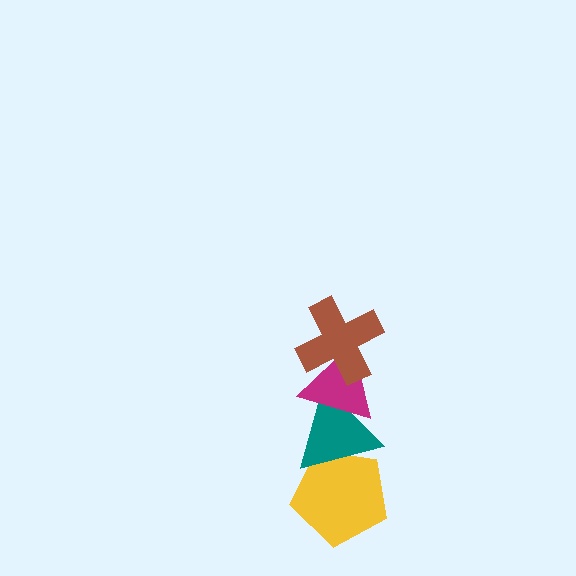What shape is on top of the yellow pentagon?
The teal triangle is on top of the yellow pentagon.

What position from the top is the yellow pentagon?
The yellow pentagon is 4th from the top.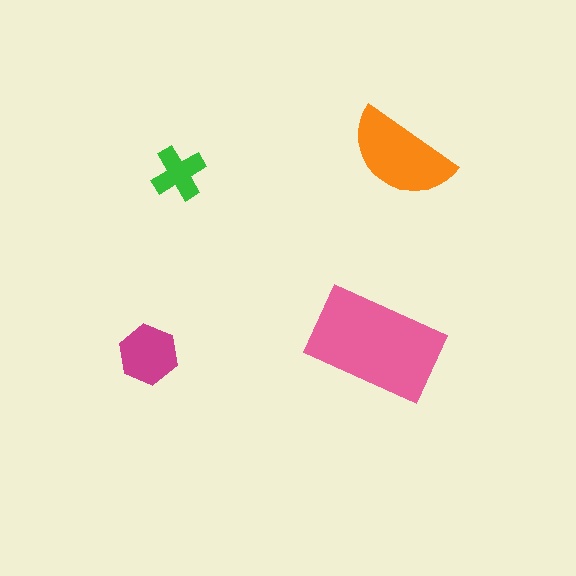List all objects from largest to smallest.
The pink rectangle, the orange semicircle, the magenta hexagon, the green cross.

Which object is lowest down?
The magenta hexagon is bottommost.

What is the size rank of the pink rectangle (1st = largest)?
1st.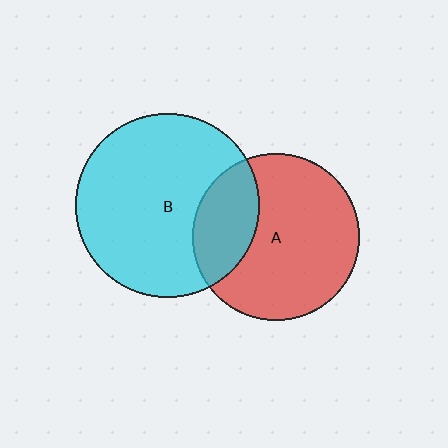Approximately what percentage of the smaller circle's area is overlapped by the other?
Approximately 25%.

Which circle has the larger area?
Circle B (cyan).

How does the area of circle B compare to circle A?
Approximately 1.2 times.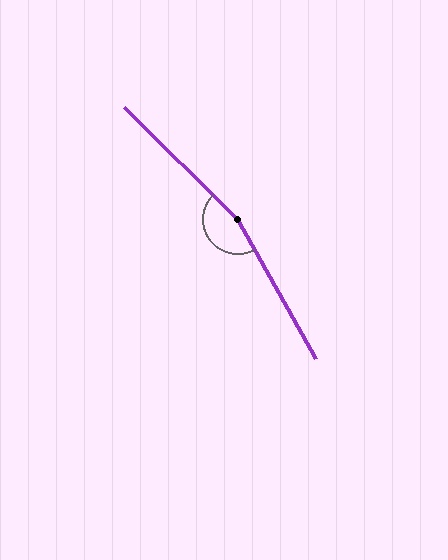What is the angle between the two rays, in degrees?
Approximately 164 degrees.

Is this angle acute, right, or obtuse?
It is obtuse.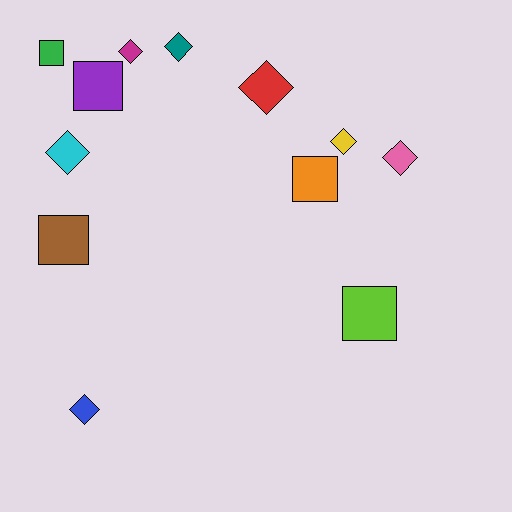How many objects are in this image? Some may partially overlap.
There are 12 objects.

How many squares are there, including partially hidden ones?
There are 5 squares.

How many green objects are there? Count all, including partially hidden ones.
There is 1 green object.